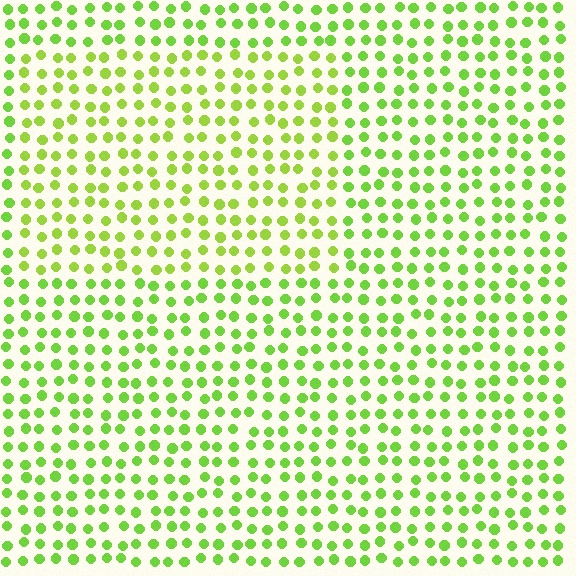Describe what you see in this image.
The image is filled with small lime elements in a uniform arrangement. A rectangle-shaped region is visible where the elements are tinted to a slightly different hue, forming a subtle color boundary.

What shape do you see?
I see a rectangle.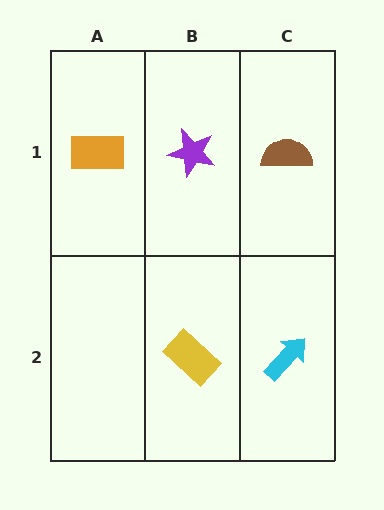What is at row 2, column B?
A yellow rectangle.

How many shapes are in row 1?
3 shapes.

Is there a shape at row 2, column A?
No, that cell is empty.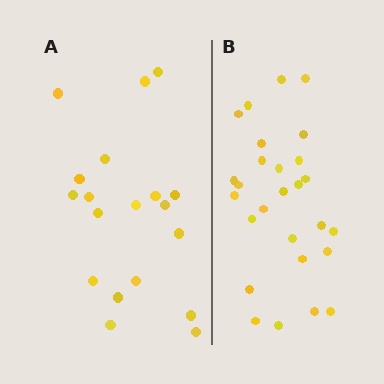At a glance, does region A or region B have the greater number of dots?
Region B (the right region) has more dots.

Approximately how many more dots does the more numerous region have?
Region B has roughly 8 or so more dots than region A.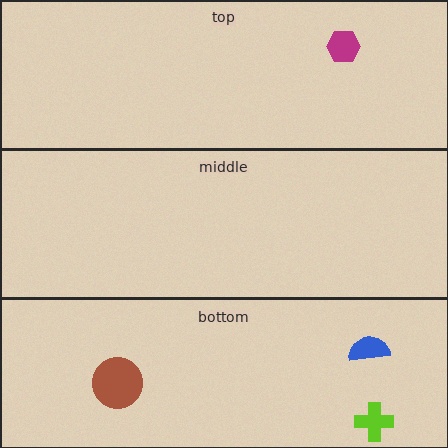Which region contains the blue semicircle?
The bottom region.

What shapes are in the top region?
The magenta hexagon.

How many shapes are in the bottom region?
3.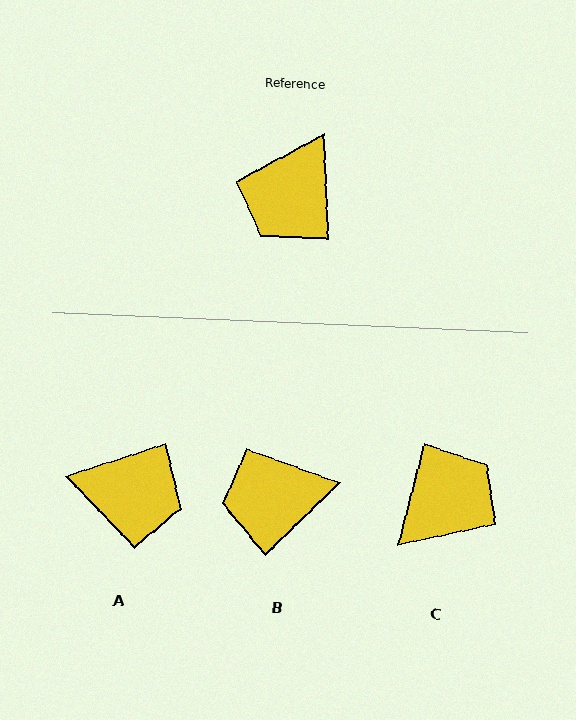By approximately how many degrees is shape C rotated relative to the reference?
Approximately 164 degrees counter-clockwise.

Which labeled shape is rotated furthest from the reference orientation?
C, about 164 degrees away.